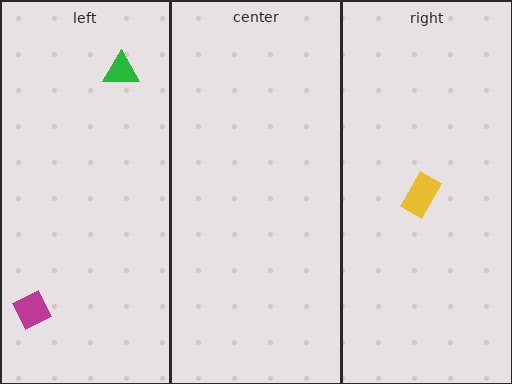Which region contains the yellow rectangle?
The right region.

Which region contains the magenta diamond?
The left region.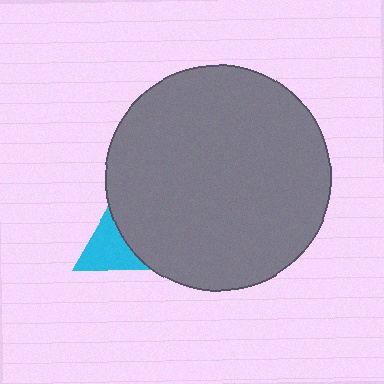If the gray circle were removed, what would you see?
You would see the complete cyan triangle.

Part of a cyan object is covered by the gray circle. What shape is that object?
It is a triangle.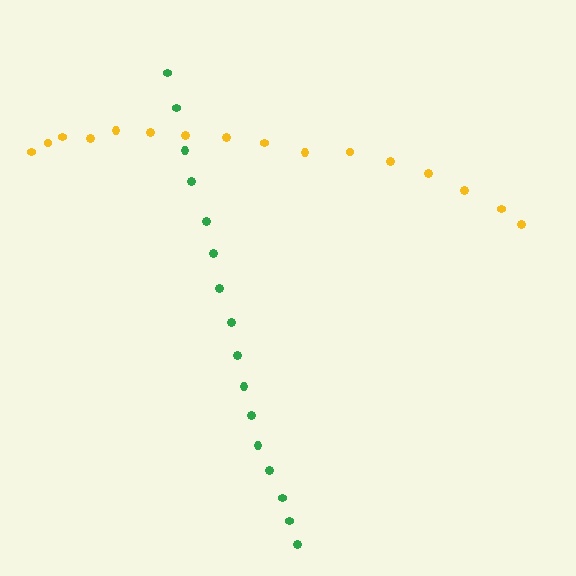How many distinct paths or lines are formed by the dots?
There are 2 distinct paths.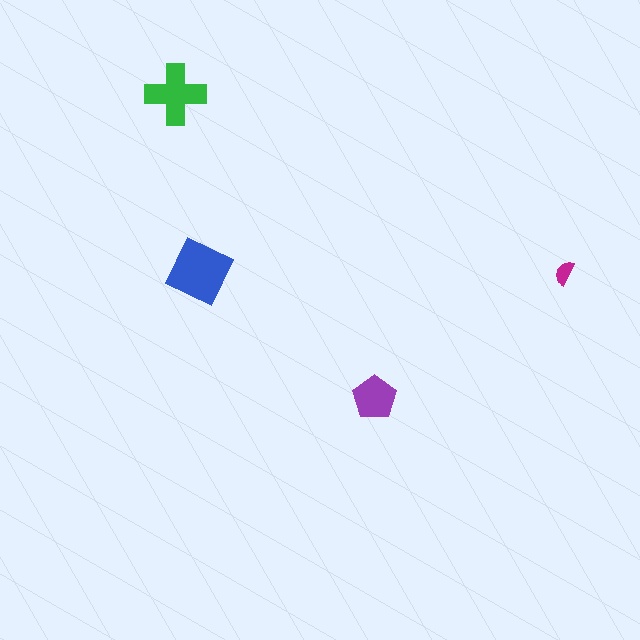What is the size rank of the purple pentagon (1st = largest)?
3rd.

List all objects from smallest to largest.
The magenta semicircle, the purple pentagon, the green cross, the blue square.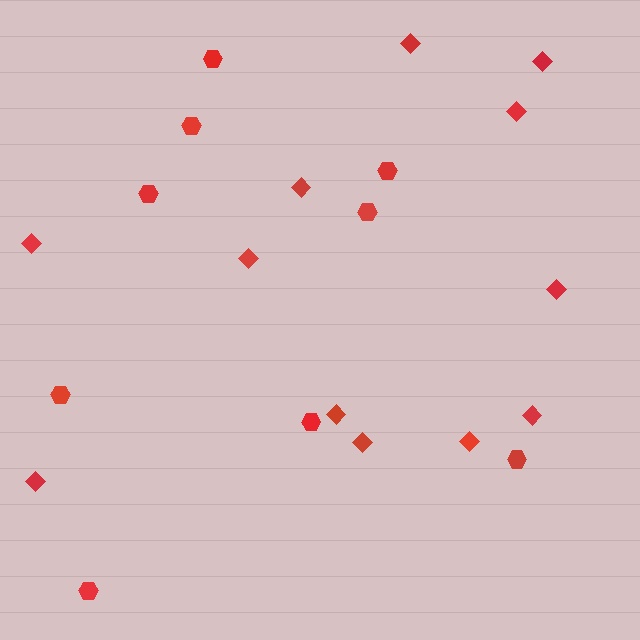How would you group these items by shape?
There are 2 groups: one group of diamonds (12) and one group of hexagons (9).